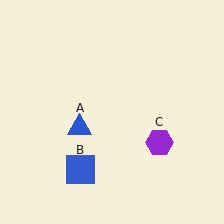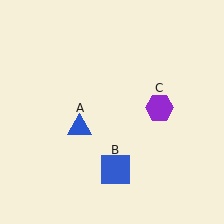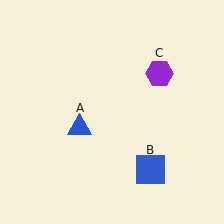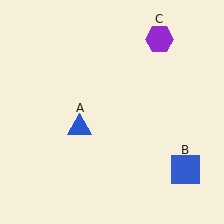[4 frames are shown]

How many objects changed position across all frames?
2 objects changed position: blue square (object B), purple hexagon (object C).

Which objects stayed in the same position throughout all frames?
Blue triangle (object A) remained stationary.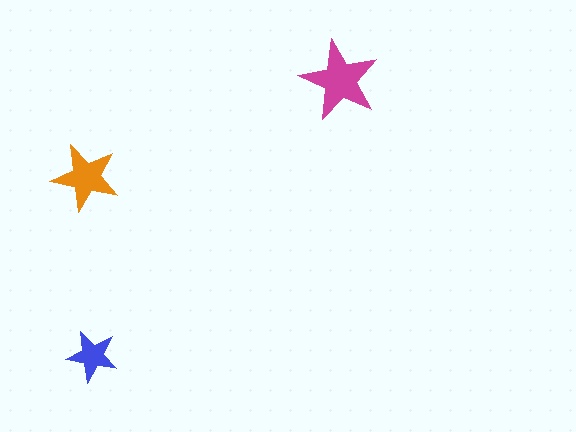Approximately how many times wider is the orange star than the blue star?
About 1.5 times wider.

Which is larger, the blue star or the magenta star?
The magenta one.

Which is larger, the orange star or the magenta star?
The magenta one.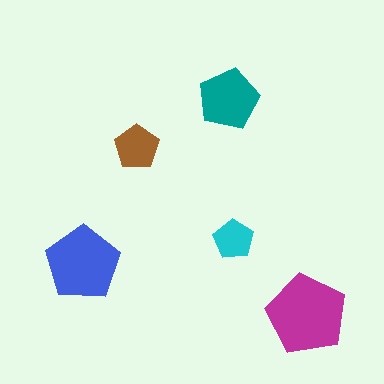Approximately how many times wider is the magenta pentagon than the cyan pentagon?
About 2 times wider.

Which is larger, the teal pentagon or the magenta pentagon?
The magenta one.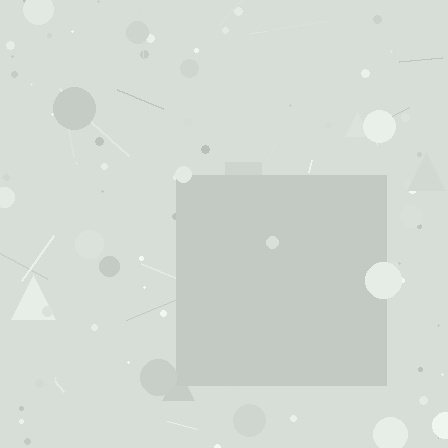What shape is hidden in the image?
A square is hidden in the image.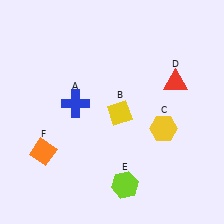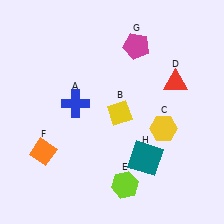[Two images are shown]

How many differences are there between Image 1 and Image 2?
There are 2 differences between the two images.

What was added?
A magenta pentagon (G), a teal square (H) were added in Image 2.